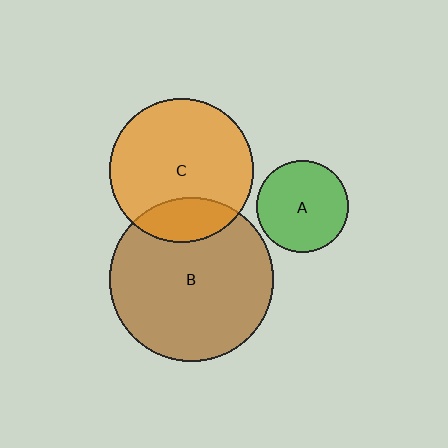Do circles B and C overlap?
Yes.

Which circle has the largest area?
Circle B (brown).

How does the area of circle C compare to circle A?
Approximately 2.5 times.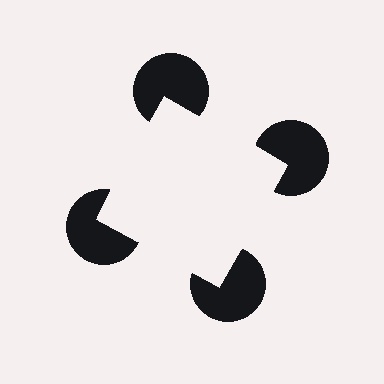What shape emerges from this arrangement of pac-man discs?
An illusory square — its edges are inferred from the aligned wedge cuts in the pac-man discs, not physically drawn.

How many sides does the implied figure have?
4 sides.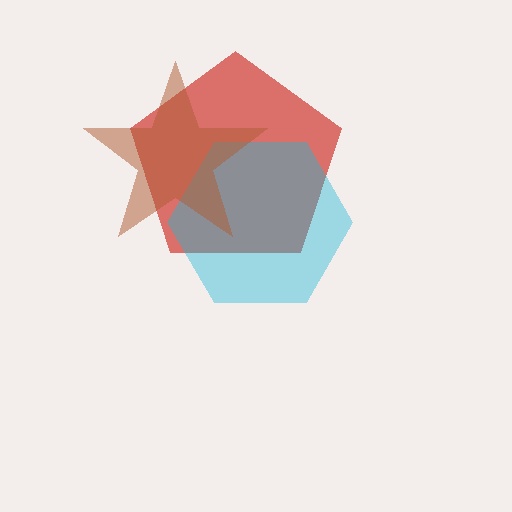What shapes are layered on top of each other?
The layered shapes are: a red pentagon, a cyan hexagon, a brown star.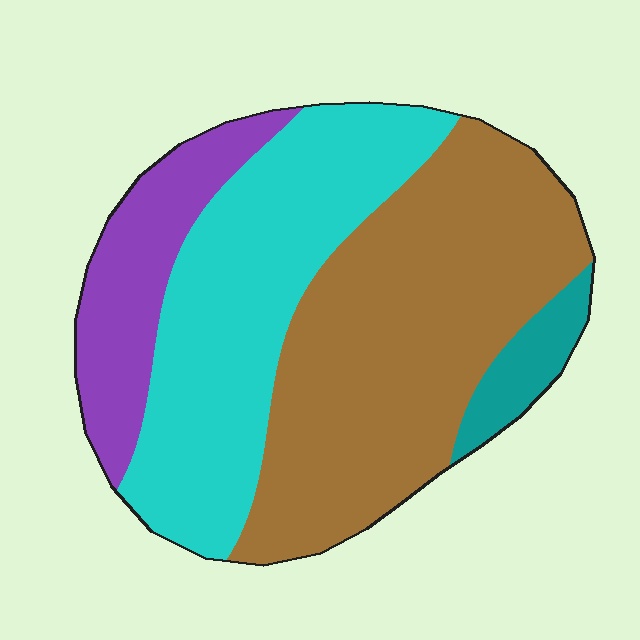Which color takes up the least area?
Teal, at roughly 5%.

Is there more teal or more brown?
Brown.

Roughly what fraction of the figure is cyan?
Cyan takes up about one third (1/3) of the figure.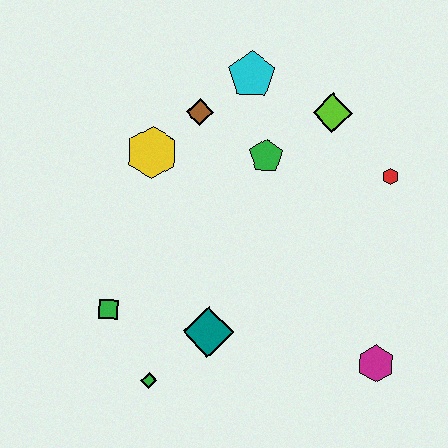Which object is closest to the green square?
The green diamond is closest to the green square.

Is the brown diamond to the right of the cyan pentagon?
No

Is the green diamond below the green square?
Yes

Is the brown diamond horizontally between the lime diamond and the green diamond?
Yes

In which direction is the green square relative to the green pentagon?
The green square is below the green pentagon.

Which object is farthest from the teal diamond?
The cyan pentagon is farthest from the teal diamond.